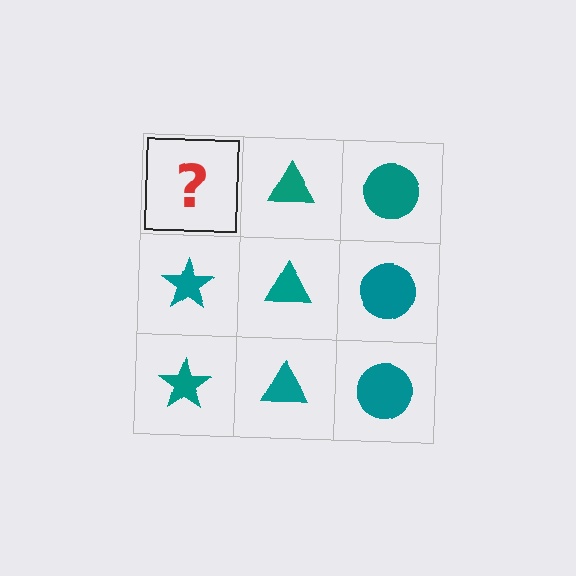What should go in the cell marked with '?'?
The missing cell should contain a teal star.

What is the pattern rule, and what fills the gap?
The rule is that each column has a consistent shape. The gap should be filled with a teal star.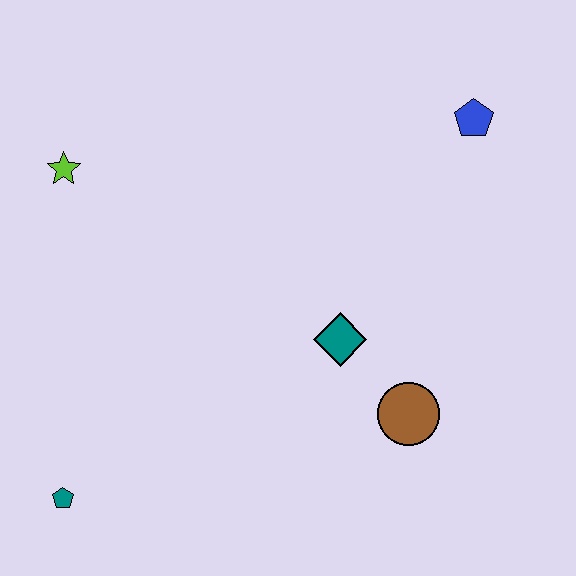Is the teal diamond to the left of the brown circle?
Yes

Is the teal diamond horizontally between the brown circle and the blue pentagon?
No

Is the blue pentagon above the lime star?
Yes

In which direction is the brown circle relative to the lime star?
The brown circle is to the right of the lime star.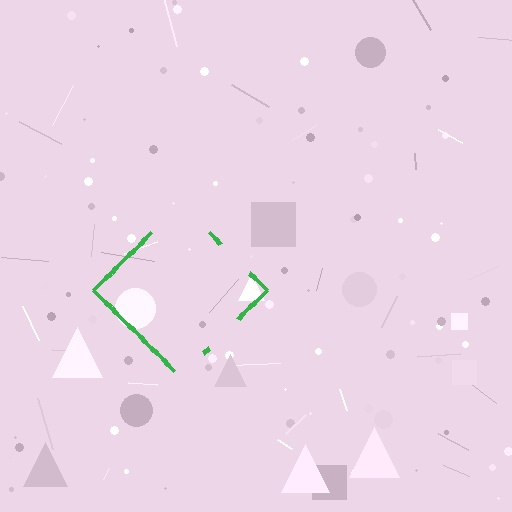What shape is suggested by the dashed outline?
The dashed outline suggests a diamond.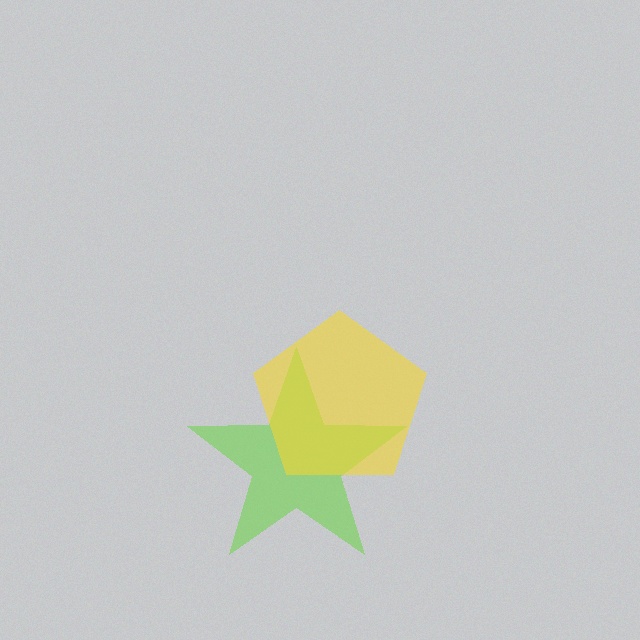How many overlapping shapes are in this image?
There are 2 overlapping shapes in the image.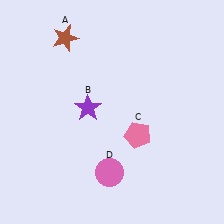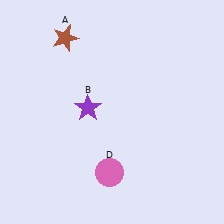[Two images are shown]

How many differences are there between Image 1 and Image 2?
There is 1 difference between the two images.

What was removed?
The pink pentagon (C) was removed in Image 2.